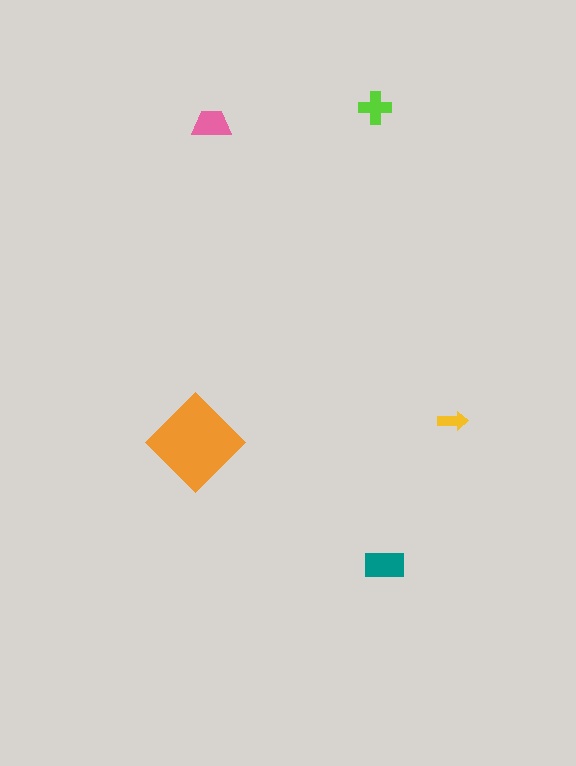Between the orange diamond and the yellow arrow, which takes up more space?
The orange diamond.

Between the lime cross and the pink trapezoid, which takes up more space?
The pink trapezoid.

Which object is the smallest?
The yellow arrow.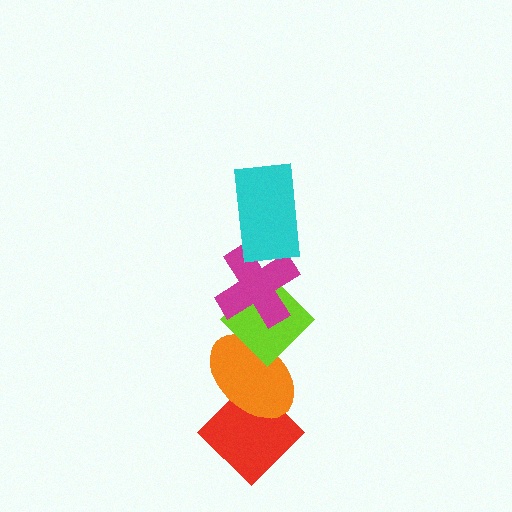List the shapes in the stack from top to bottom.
From top to bottom: the cyan rectangle, the magenta cross, the lime diamond, the orange ellipse, the red diamond.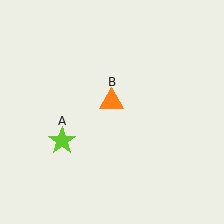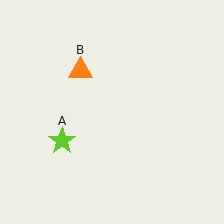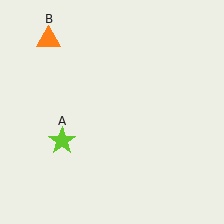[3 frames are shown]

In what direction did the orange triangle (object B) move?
The orange triangle (object B) moved up and to the left.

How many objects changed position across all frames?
1 object changed position: orange triangle (object B).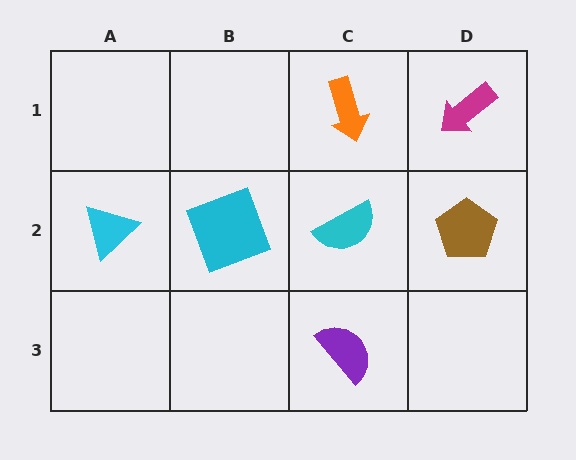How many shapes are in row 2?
4 shapes.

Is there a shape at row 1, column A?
No, that cell is empty.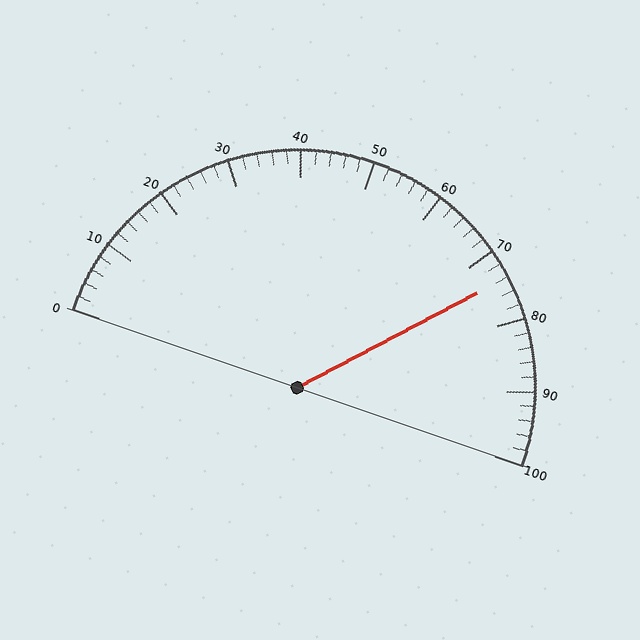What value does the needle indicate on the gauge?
The needle indicates approximately 74.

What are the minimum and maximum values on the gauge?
The gauge ranges from 0 to 100.